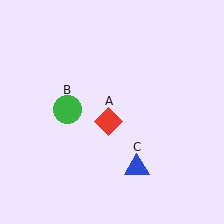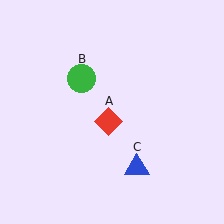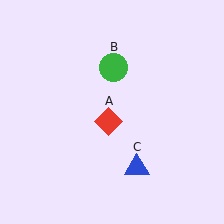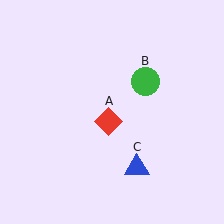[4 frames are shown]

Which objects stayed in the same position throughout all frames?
Red diamond (object A) and blue triangle (object C) remained stationary.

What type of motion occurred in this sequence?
The green circle (object B) rotated clockwise around the center of the scene.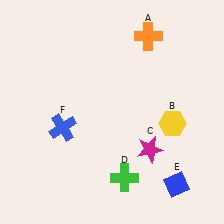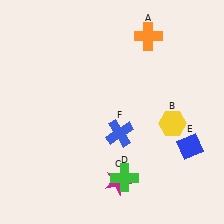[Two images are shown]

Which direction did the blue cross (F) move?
The blue cross (F) moved right.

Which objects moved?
The objects that moved are: the magenta star (C), the blue diamond (E), the blue cross (F).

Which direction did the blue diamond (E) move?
The blue diamond (E) moved up.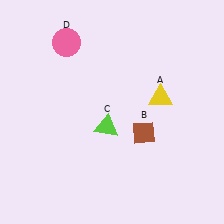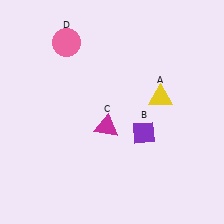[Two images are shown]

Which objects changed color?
B changed from brown to purple. C changed from lime to magenta.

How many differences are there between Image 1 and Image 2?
There are 2 differences between the two images.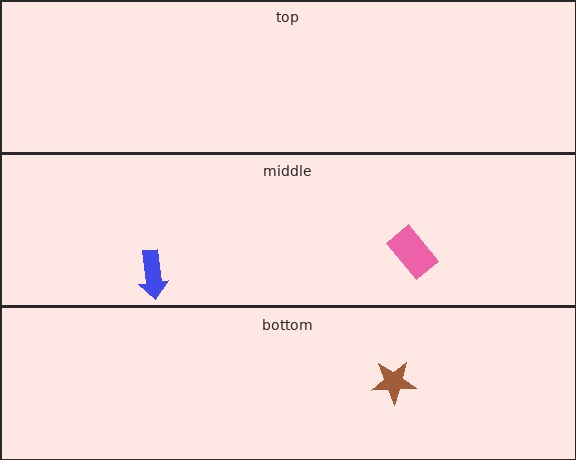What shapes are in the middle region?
The pink rectangle, the blue arrow.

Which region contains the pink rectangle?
The middle region.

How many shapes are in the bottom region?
1.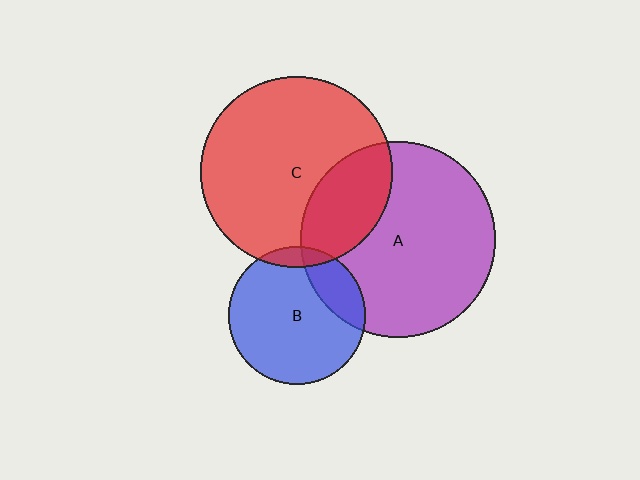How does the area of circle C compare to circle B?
Approximately 1.9 times.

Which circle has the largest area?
Circle A (purple).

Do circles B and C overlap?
Yes.